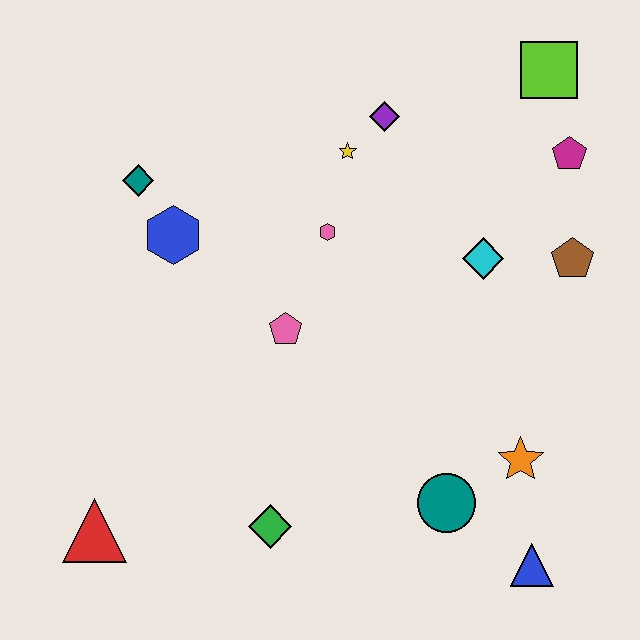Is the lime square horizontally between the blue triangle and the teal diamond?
No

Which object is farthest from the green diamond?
The lime square is farthest from the green diamond.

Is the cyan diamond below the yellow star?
Yes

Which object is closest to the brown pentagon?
The cyan diamond is closest to the brown pentagon.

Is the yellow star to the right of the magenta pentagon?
No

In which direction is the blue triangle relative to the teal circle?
The blue triangle is to the right of the teal circle.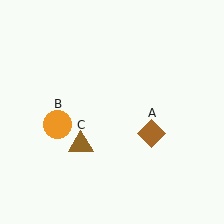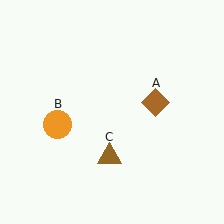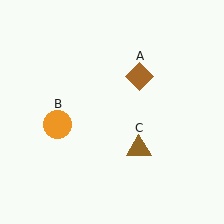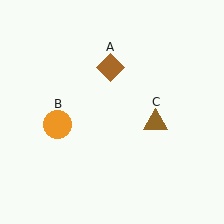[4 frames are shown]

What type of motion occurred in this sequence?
The brown diamond (object A), brown triangle (object C) rotated counterclockwise around the center of the scene.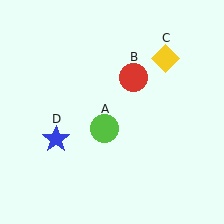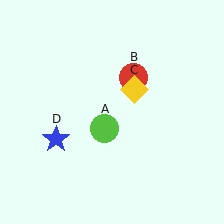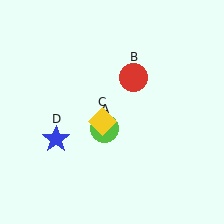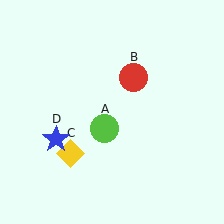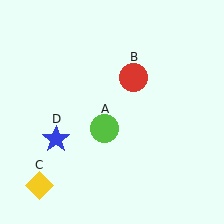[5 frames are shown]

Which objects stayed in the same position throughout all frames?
Lime circle (object A) and red circle (object B) and blue star (object D) remained stationary.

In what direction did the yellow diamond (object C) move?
The yellow diamond (object C) moved down and to the left.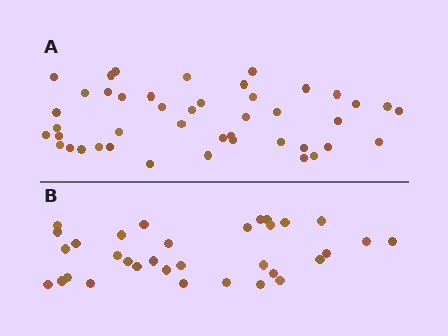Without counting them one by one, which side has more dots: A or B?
Region A (the top region) has more dots.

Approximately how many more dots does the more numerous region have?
Region A has roughly 12 or so more dots than region B.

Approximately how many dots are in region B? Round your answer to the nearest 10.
About 30 dots. (The exact count is 33, which rounds to 30.)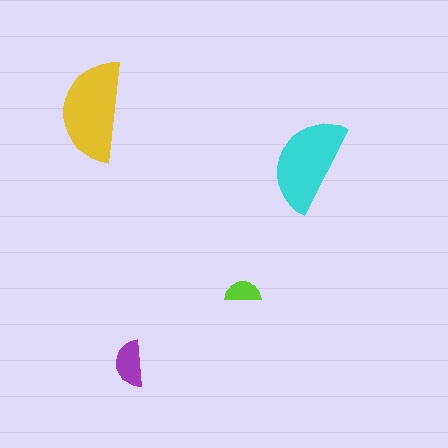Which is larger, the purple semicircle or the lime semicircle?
The purple one.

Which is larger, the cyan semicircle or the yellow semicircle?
The yellow one.